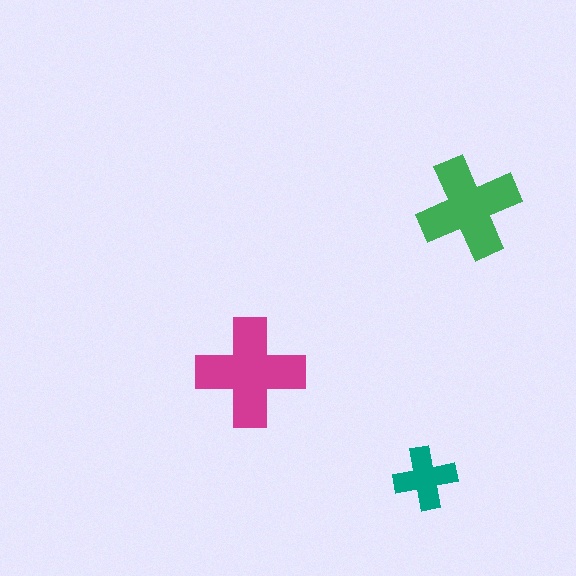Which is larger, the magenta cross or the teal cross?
The magenta one.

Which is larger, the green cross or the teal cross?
The green one.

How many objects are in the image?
There are 3 objects in the image.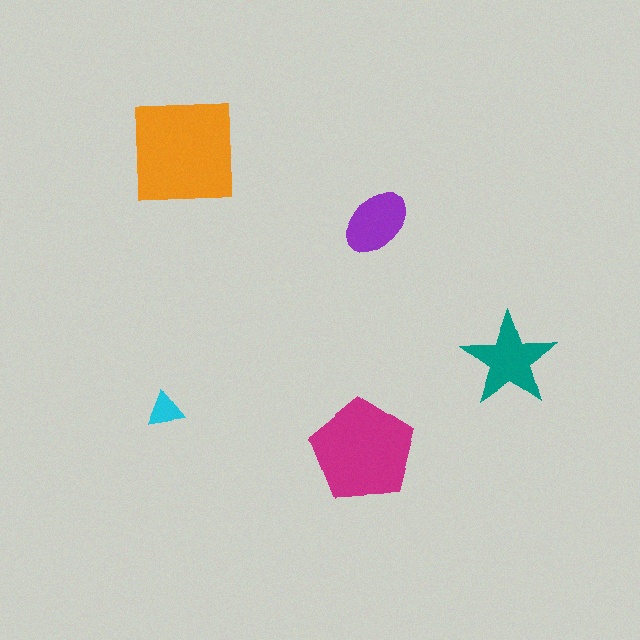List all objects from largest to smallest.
The orange square, the magenta pentagon, the teal star, the purple ellipse, the cyan triangle.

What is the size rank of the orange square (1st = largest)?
1st.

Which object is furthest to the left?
The cyan triangle is leftmost.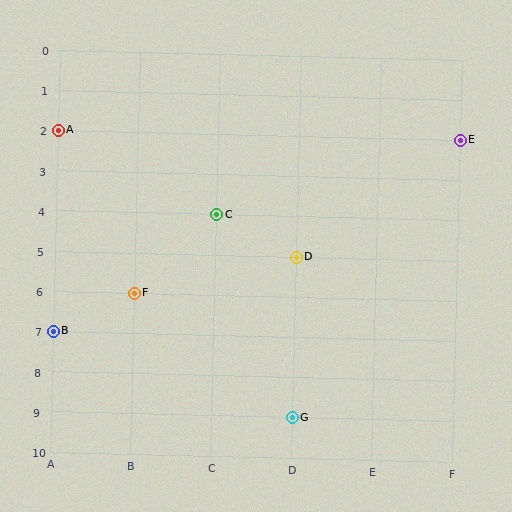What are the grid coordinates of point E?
Point E is at grid coordinates (F, 2).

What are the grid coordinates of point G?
Point G is at grid coordinates (D, 9).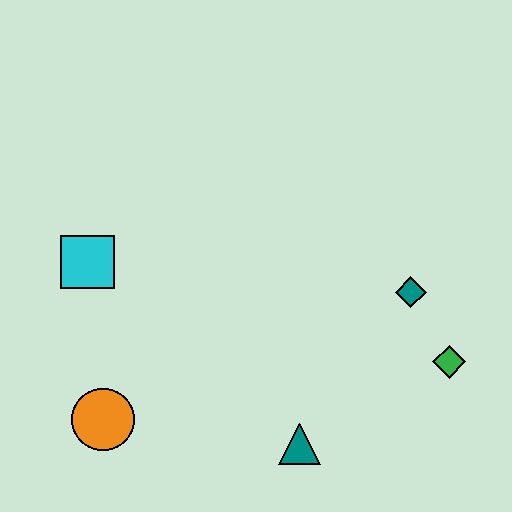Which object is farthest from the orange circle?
The green diamond is farthest from the orange circle.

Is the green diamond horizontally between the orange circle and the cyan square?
No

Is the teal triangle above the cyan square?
No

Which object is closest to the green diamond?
The teal diamond is closest to the green diamond.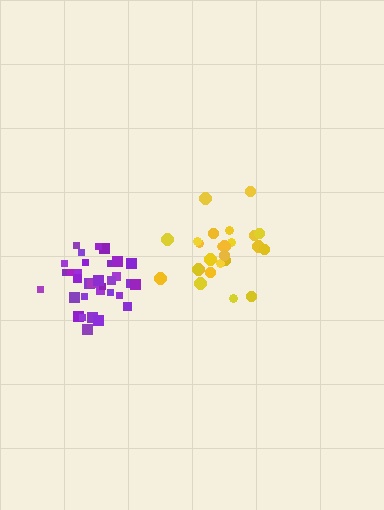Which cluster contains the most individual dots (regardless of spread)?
Purple (34).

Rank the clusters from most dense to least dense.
purple, yellow.